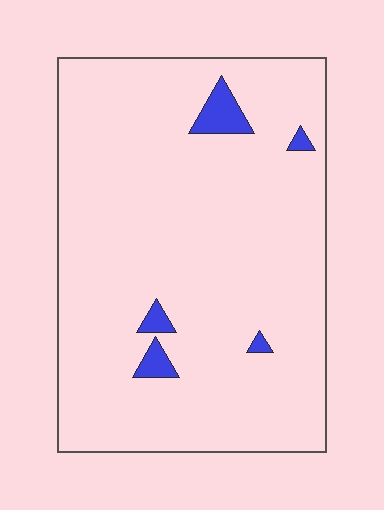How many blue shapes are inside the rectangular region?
5.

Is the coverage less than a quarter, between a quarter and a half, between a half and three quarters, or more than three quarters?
Less than a quarter.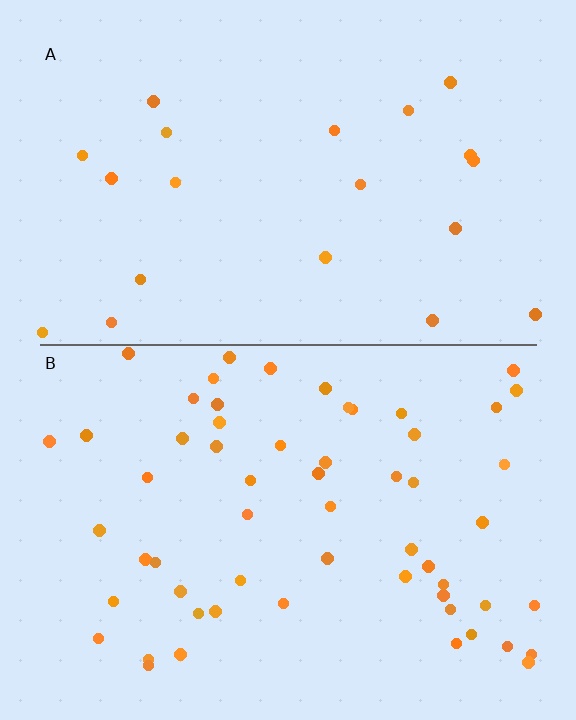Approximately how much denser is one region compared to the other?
Approximately 2.9× — region B over region A.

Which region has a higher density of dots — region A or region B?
B (the bottom).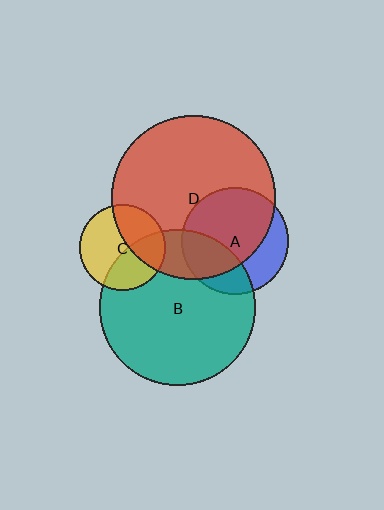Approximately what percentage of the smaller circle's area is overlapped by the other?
Approximately 40%.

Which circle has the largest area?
Circle D (red).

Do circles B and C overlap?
Yes.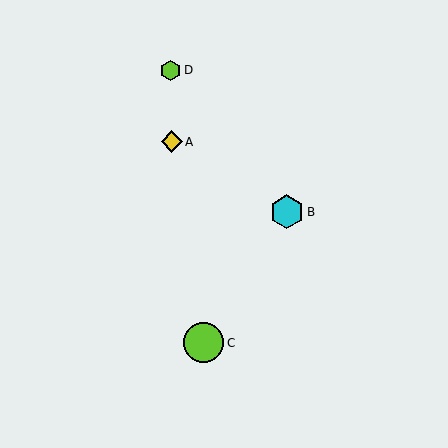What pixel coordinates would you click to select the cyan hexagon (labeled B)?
Click at (287, 212) to select the cyan hexagon B.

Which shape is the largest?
The lime circle (labeled C) is the largest.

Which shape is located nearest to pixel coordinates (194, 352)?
The lime circle (labeled C) at (204, 343) is nearest to that location.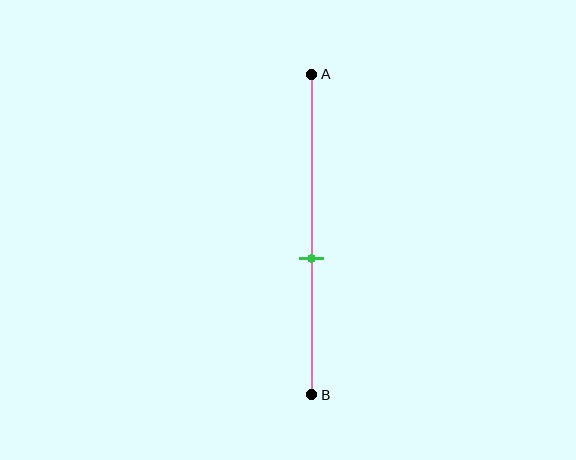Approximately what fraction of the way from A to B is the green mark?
The green mark is approximately 55% of the way from A to B.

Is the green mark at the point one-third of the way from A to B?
No, the mark is at about 55% from A, not at the 33% one-third point.